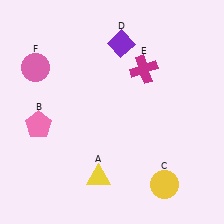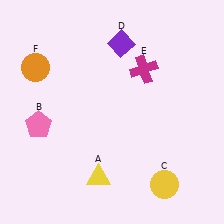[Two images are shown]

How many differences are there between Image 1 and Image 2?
There is 1 difference between the two images.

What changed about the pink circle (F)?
In Image 1, F is pink. In Image 2, it changed to orange.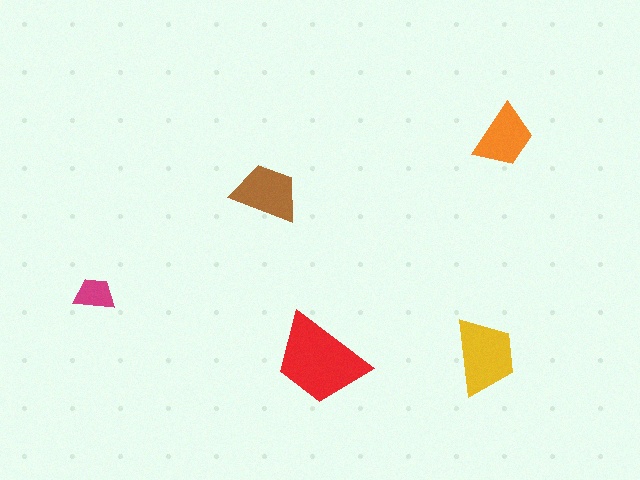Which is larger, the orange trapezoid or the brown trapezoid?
The brown one.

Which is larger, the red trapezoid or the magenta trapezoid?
The red one.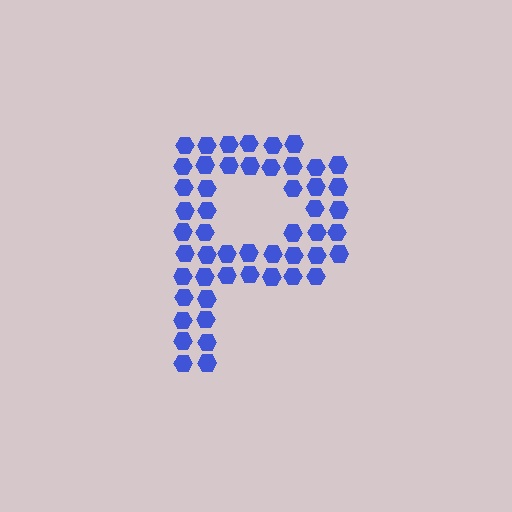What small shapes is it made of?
It is made of small hexagons.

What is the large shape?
The large shape is the letter P.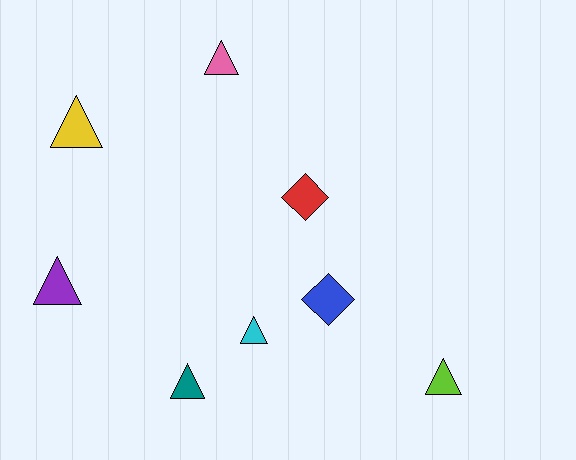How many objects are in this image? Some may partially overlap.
There are 8 objects.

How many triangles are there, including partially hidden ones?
There are 6 triangles.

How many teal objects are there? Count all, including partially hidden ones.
There is 1 teal object.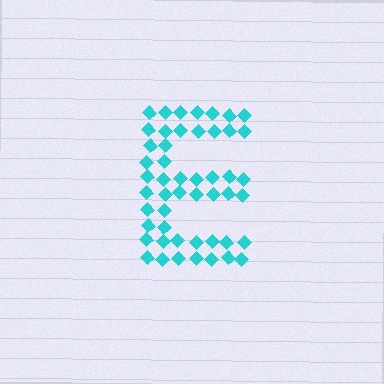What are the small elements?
The small elements are diamonds.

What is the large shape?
The large shape is the letter E.